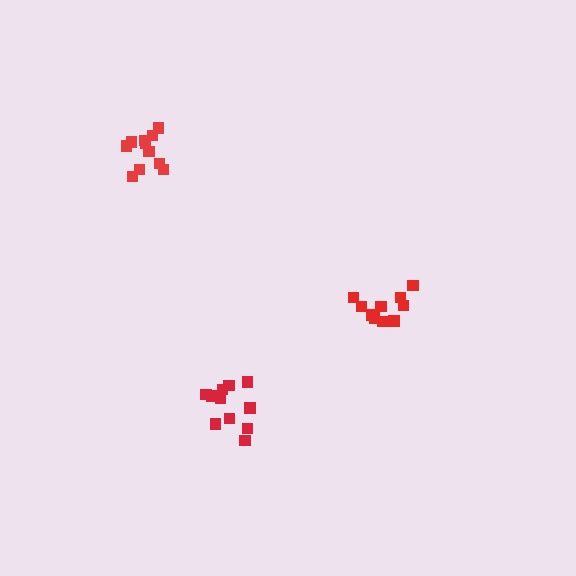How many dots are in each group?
Group 1: 11 dots, Group 2: 11 dots, Group 3: 10 dots (32 total).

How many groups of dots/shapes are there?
There are 3 groups.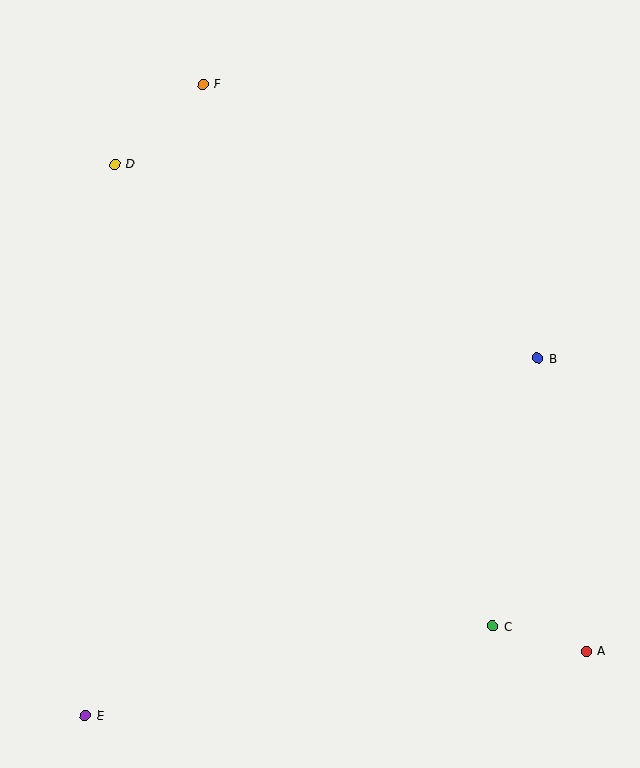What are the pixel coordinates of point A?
Point A is at (587, 651).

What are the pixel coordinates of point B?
Point B is at (537, 358).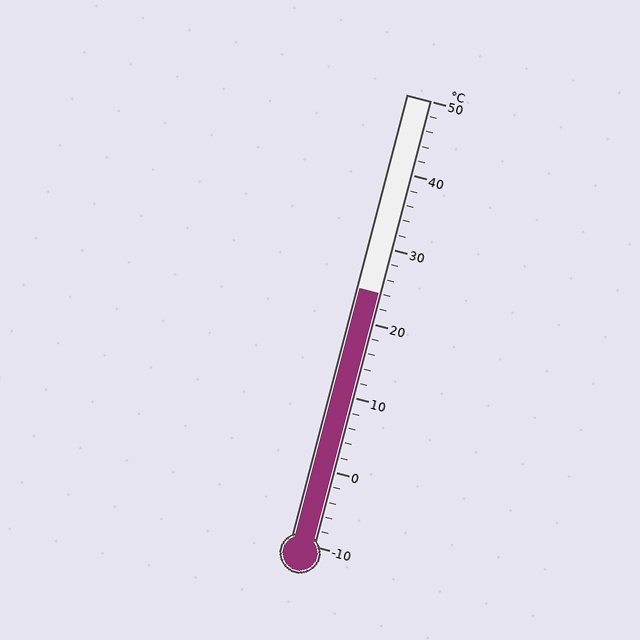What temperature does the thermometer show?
The thermometer shows approximately 24°C.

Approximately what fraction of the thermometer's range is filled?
The thermometer is filled to approximately 55% of its range.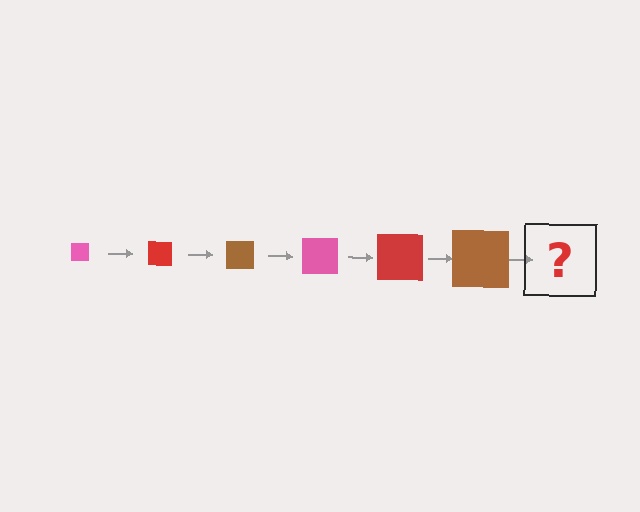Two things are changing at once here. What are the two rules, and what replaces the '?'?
The two rules are that the square grows larger each step and the color cycles through pink, red, and brown. The '?' should be a pink square, larger than the previous one.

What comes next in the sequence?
The next element should be a pink square, larger than the previous one.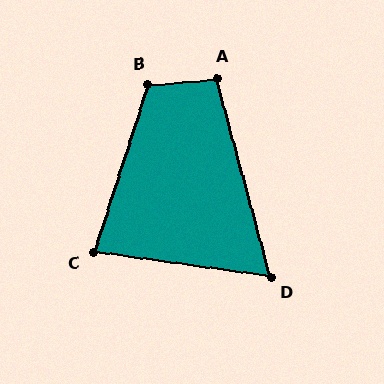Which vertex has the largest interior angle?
B, at approximately 113 degrees.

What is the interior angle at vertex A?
Approximately 100 degrees (obtuse).